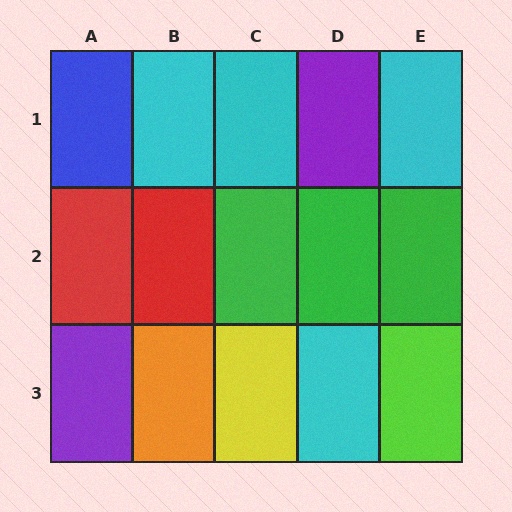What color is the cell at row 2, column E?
Green.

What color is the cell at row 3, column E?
Lime.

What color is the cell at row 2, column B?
Red.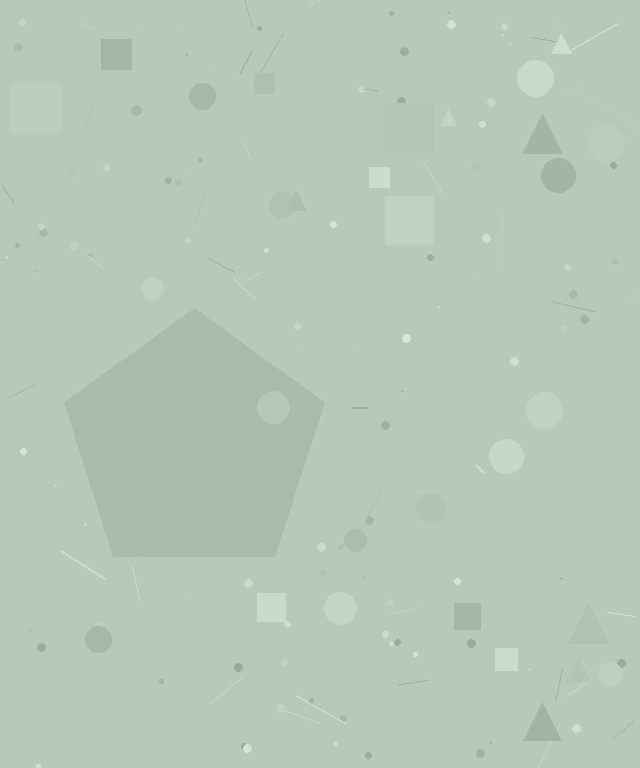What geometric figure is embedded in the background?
A pentagon is embedded in the background.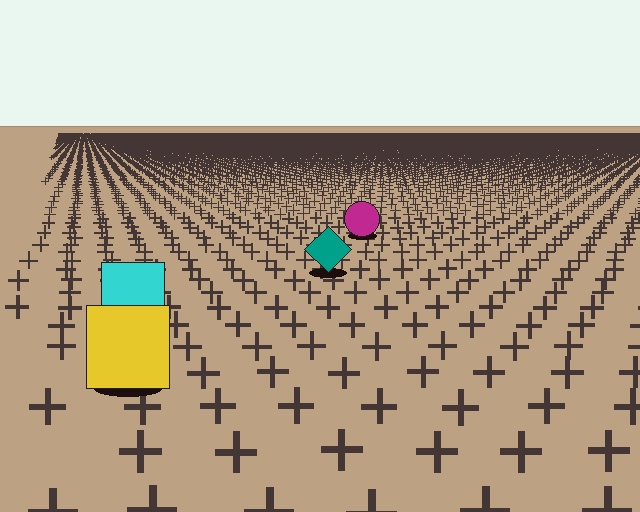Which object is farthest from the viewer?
The magenta circle is farthest from the viewer. It appears smaller and the ground texture around it is denser.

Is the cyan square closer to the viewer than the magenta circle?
Yes. The cyan square is closer — you can tell from the texture gradient: the ground texture is coarser near it.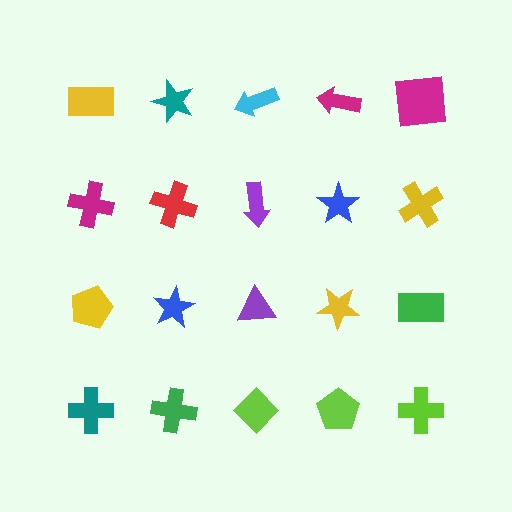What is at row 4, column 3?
A lime diamond.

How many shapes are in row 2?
5 shapes.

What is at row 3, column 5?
A green rectangle.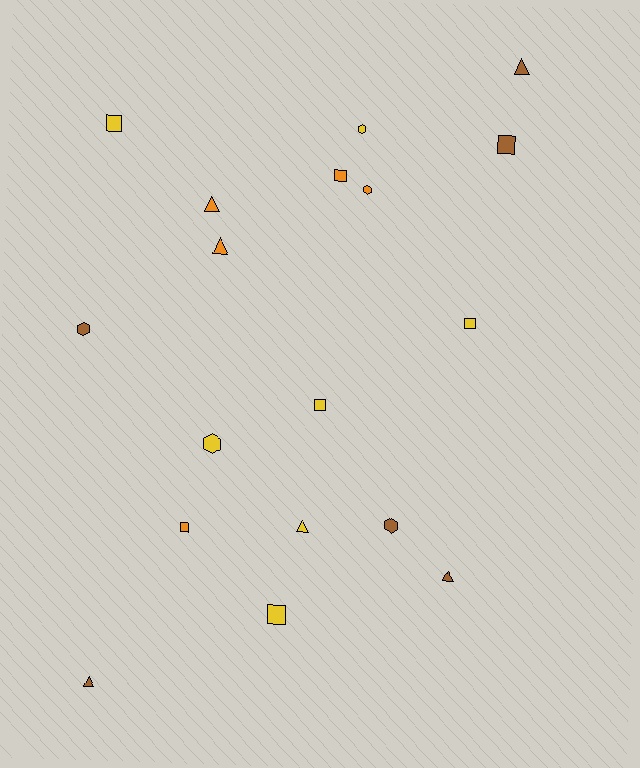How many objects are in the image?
There are 18 objects.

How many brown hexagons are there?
There are 2 brown hexagons.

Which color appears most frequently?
Yellow, with 7 objects.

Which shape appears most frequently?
Square, with 7 objects.